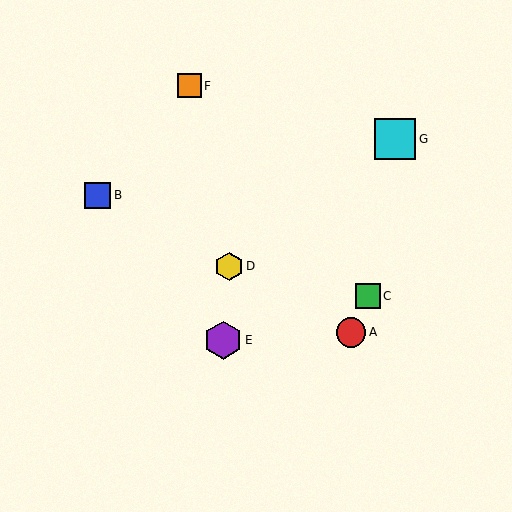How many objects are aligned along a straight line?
3 objects (A, B, D) are aligned along a straight line.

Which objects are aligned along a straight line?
Objects A, B, D are aligned along a straight line.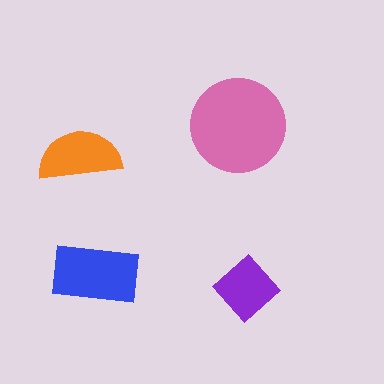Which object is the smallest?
The purple diamond.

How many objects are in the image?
There are 4 objects in the image.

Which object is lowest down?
The purple diamond is bottommost.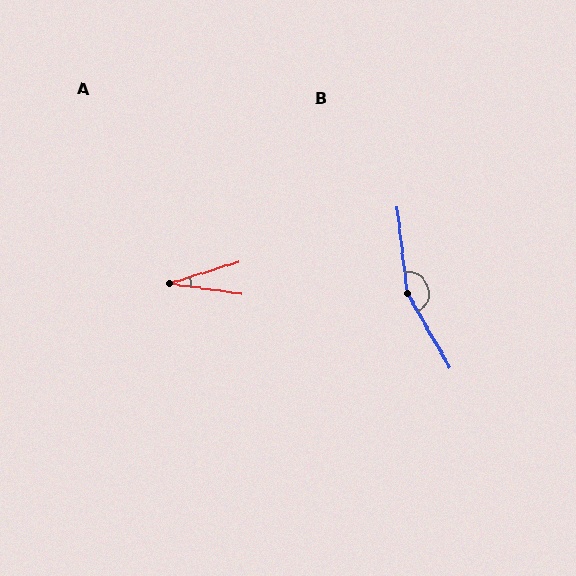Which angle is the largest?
B, at approximately 157 degrees.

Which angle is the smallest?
A, at approximately 26 degrees.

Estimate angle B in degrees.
Approximately 157 degrees.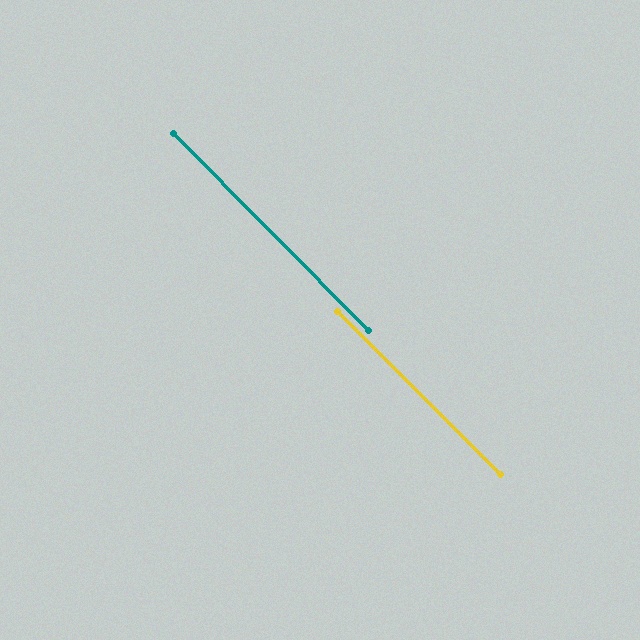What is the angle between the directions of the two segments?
Approximately 0 degrees.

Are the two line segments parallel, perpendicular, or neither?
Parallel — their directions differ by only 0.4°.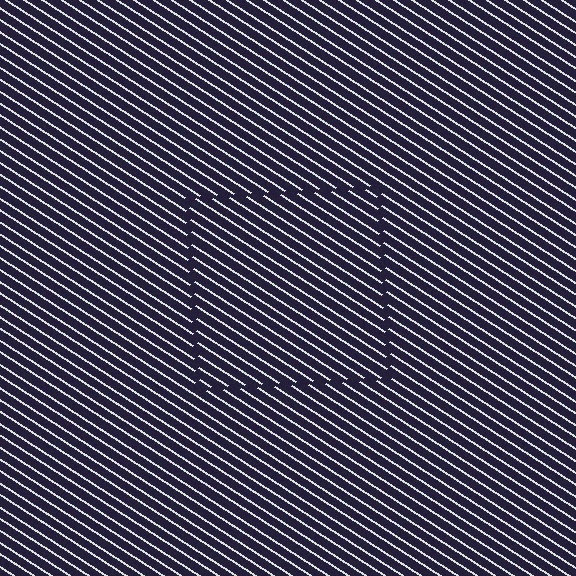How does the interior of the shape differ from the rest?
The interior of the shape contains the same grating, shifted by half a period — the contour is defined by the phase discontinuity where line-ends from the inner and outer gratings abut.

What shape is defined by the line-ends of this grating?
An illusory square. The interior of the shape contains the same grating, shifted by half a period — the contour is defined by the phase discontinuity where line-ends from the inner and outer gratings abut.